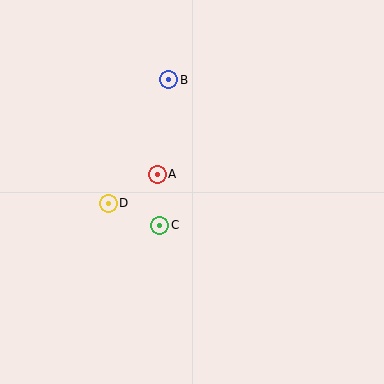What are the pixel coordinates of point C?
Point C is at (160, 225).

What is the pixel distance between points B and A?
The distance between B and A is 95 pixels.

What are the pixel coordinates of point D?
Point D is at (108, 203).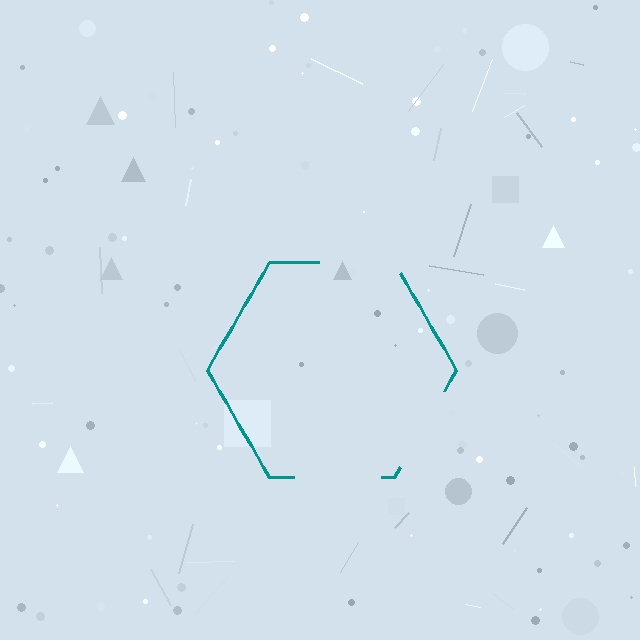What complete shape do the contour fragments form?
The contour fragments form a hexagon.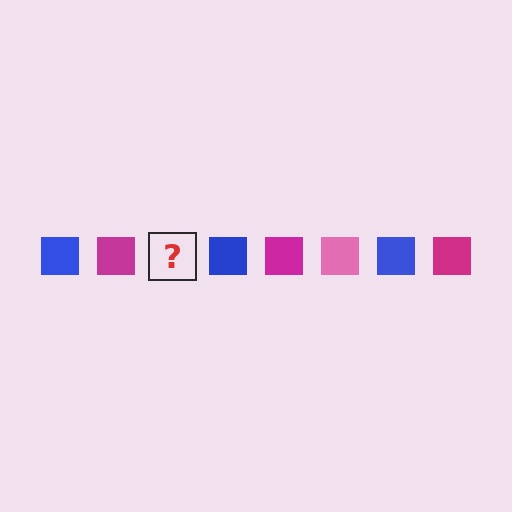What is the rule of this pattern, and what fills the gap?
The rule is that the pattern cycles through blue, magenta, pink squares. The gap should be filled with a pink square.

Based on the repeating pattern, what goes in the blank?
The blank should be a pink square.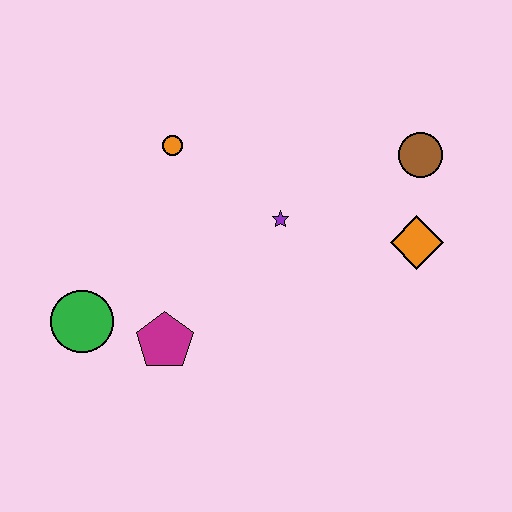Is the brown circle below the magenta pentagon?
No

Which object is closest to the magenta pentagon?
The green circle is closest to the magenta pentagon.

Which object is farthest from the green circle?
The brown circle is farthest from the green circle.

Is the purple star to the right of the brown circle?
No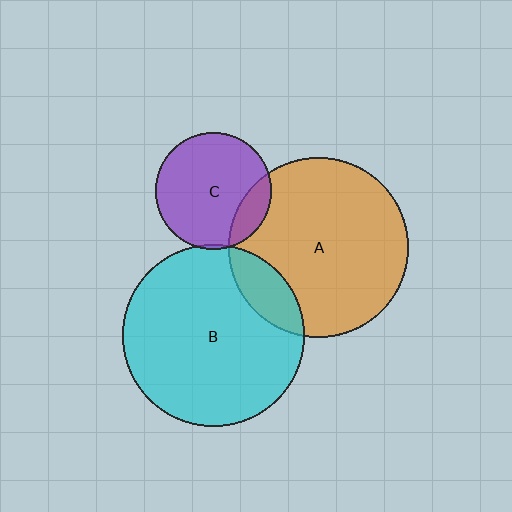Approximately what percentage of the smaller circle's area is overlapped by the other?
Approximately 5%.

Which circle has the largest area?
Circle B (cyan).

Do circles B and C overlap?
Yes.